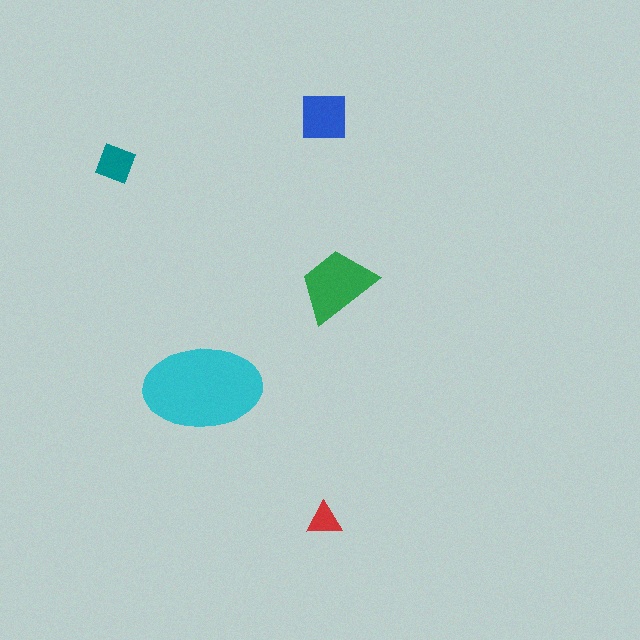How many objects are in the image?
There are 5 objects in the image.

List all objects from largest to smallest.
The cyan ellipse, the green trapezoid, the blue square, the teal diamond, the red triangle.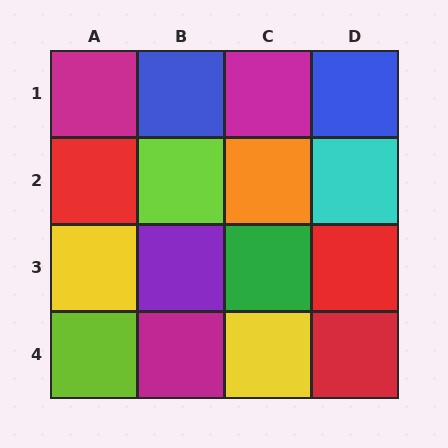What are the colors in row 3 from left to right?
Yellow, purple, green, red.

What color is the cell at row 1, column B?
Blue.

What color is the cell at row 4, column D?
Red.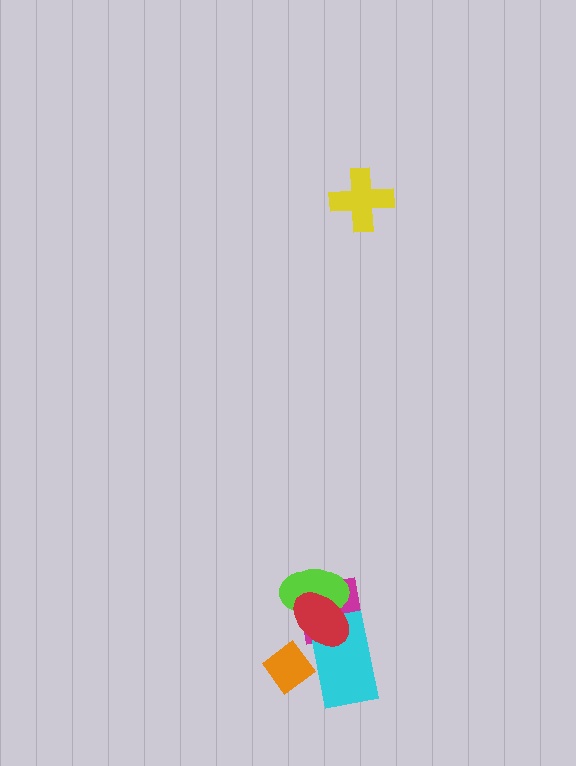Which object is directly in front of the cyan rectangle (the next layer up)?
The orange diamond is directly in front of the cyan rectangle.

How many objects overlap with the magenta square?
3 objects overlap with the magenta square.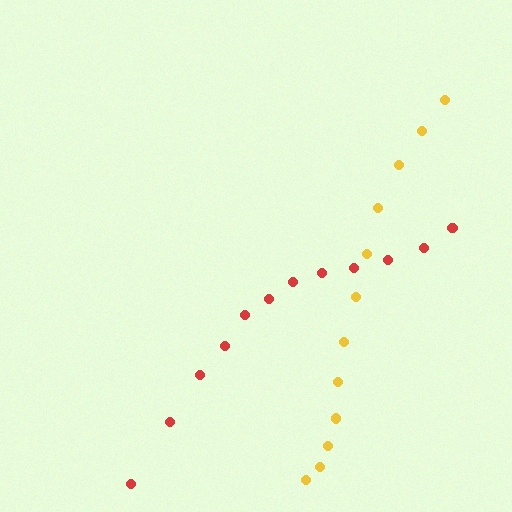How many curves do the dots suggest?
There are 2 distinct paths.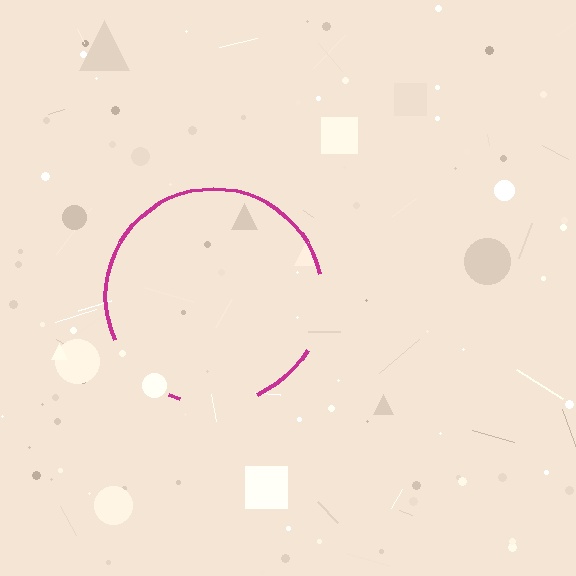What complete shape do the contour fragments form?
The contour fragments form a circle.